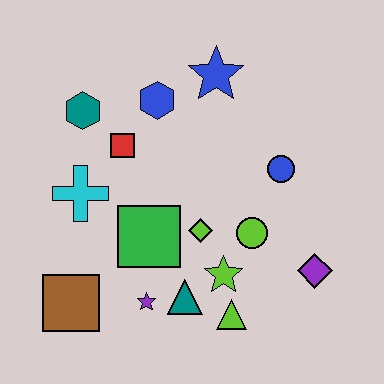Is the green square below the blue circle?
Yes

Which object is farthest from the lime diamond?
The teal hexagon is farthest from the lime diamond.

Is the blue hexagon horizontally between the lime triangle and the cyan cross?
Yes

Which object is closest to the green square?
The lime diamond is closest to the green square.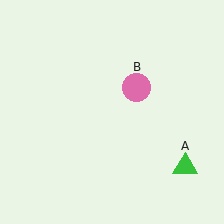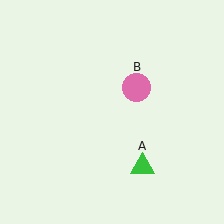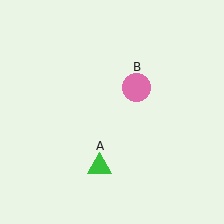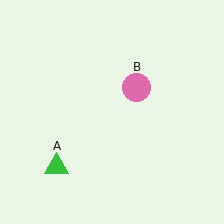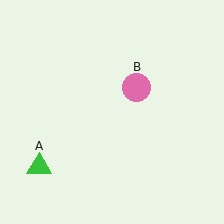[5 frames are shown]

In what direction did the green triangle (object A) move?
The green triangle (object A) moved left.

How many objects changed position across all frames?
1 object changed position: green triangle (object A).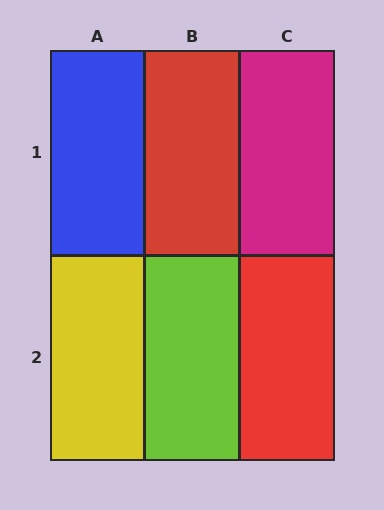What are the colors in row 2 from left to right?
Yellow, lime, red.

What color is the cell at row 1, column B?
Red.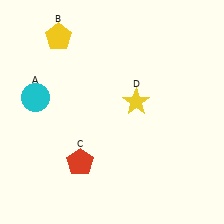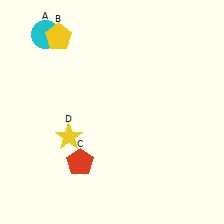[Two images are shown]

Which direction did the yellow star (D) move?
The yellow star (D) moved left.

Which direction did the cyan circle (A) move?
The cyan circle (A) moved up.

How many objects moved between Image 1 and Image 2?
2 objects moved between the two images.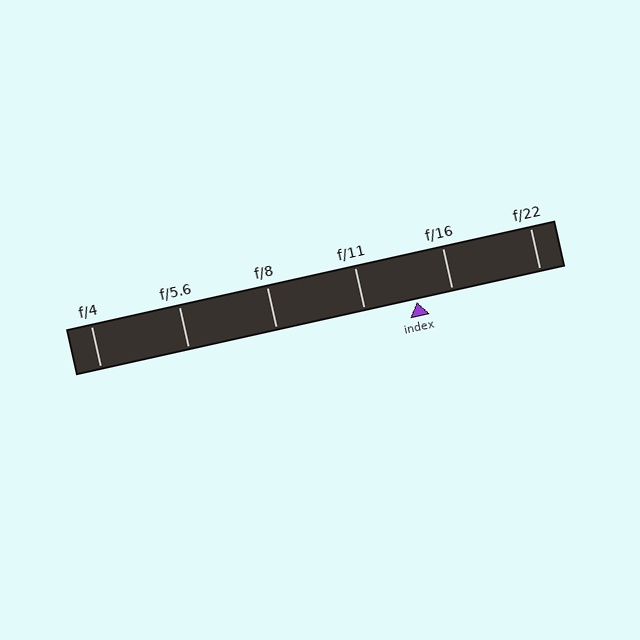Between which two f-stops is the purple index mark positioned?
The index mark is between f/11 and f/16.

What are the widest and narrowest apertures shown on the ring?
The widest aperture shown is f/4 and the narrowest is f/22.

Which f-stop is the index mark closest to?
The index mark is closest to f/16.